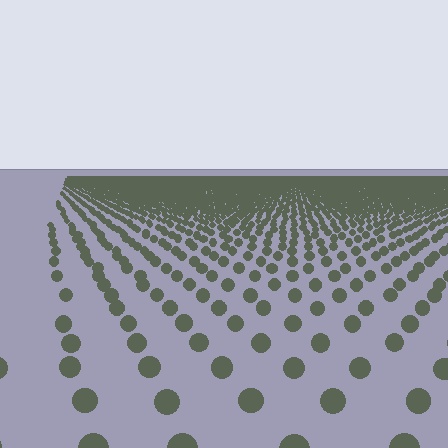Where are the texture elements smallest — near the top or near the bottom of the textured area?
Near the top.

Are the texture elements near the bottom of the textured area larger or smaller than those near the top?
Larger. Near the bottom, elements are closer to the viewer and appear at a bigger on-screen size.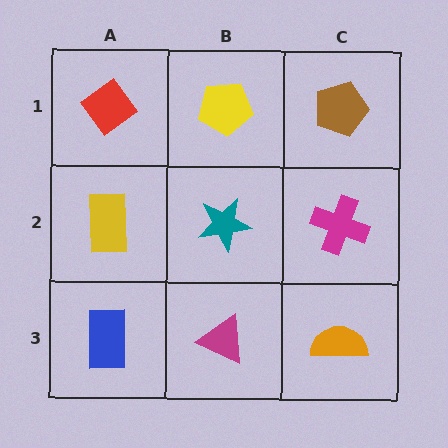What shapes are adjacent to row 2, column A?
A red diamond (row 1, column A), a blue rectangle (row 3, column A), a teal star (row 2, column B).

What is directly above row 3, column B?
A teal star.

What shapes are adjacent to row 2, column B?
A yellow pentagon (row 1, column B), a magenta triangle (row 3, column B), a yellow rectangle (row 2, column A), a magenta cross (row 2, column C).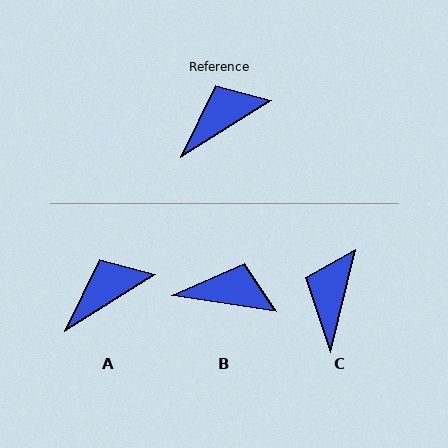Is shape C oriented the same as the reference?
No, it is off by about 45 degrees.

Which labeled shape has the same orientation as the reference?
A.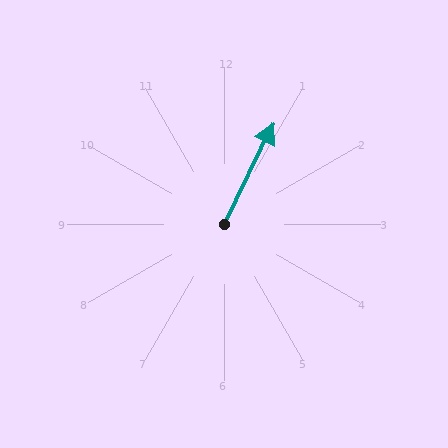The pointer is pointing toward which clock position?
Roughly 1 o'clock.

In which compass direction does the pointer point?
Northeast.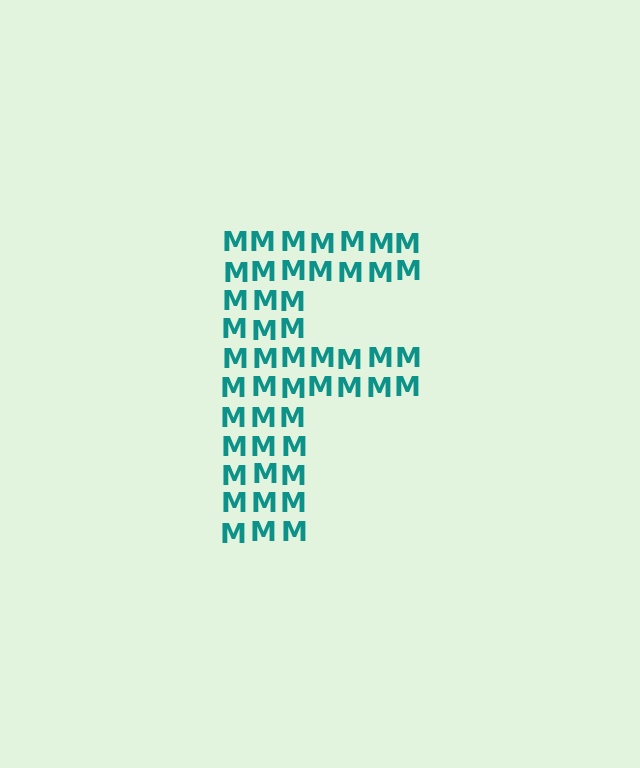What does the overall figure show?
The overall figure shows the letter F.